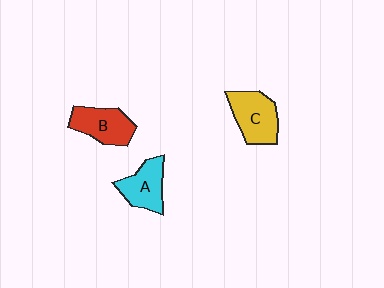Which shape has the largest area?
Shape C (yellow).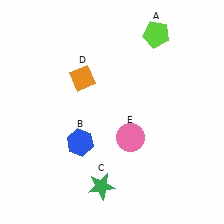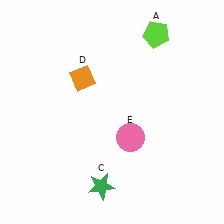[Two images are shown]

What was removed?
The blue hexagon (B) was removed in Image 2.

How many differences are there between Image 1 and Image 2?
There is 1 difference between the two images.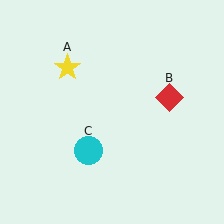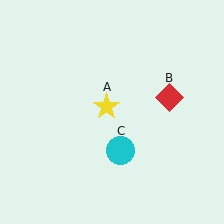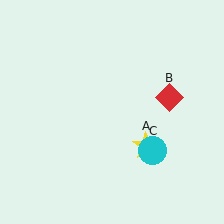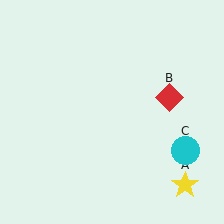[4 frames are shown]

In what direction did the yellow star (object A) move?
The yellow star (object A) moved down and to the right.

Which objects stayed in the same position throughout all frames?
Red diamond (object B) remained stationary.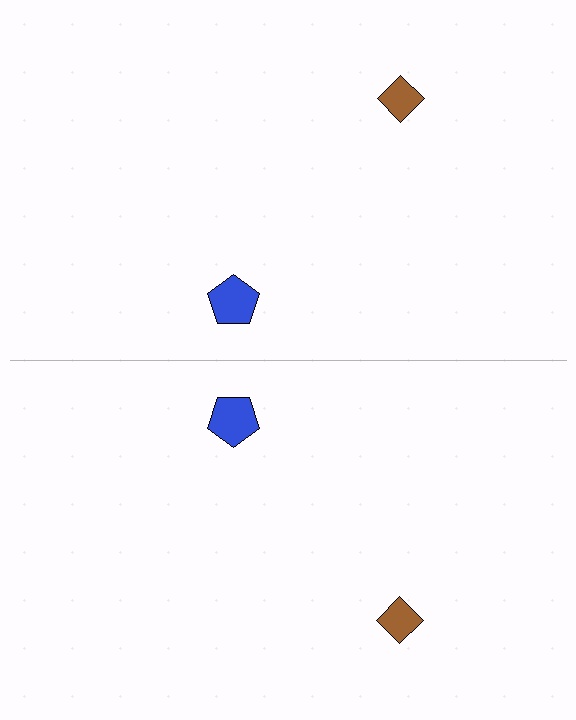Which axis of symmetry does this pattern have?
The pattern has a horizontal axis of symmetry running through the center of the image.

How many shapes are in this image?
There are 4 shapes in this image.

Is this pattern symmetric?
Yes, this pattern has bilateral (reflection) symmetry.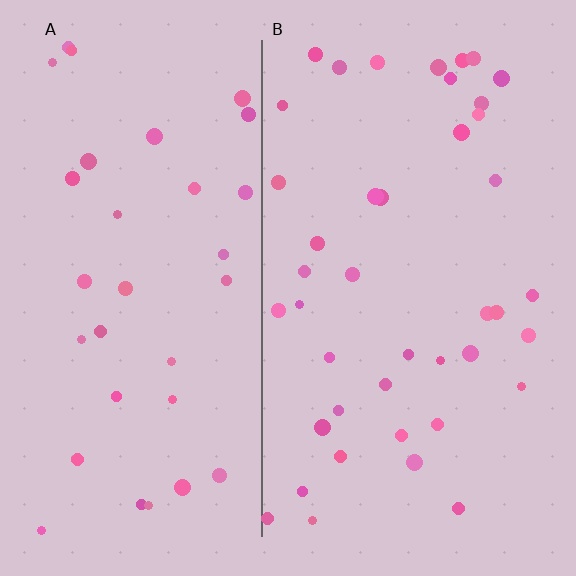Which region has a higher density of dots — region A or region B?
B (the right).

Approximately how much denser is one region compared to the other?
Approximately 1.3× — region B over region A.